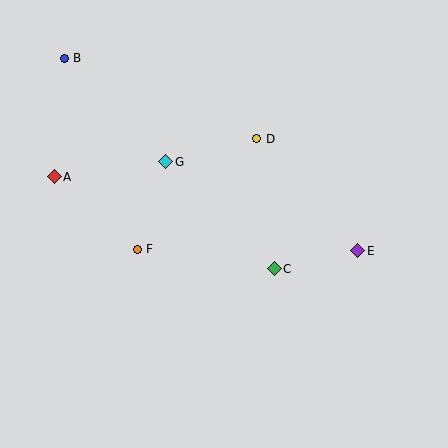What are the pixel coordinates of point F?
Point F is at (137, 249).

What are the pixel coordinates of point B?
Point B is at (64, 58).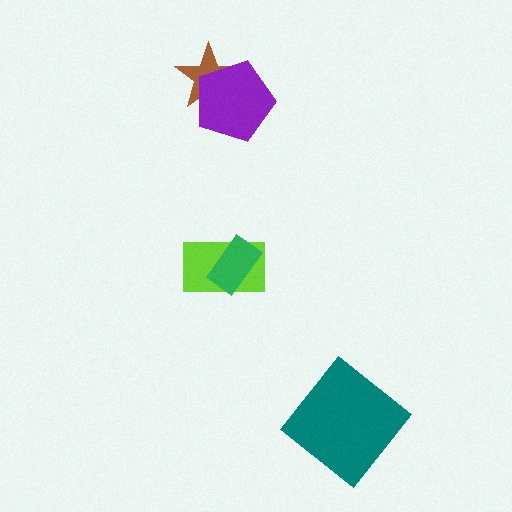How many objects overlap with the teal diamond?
0 objects overlap with the teal diamond.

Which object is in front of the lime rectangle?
The green rectangle is in front of the lime rectangle.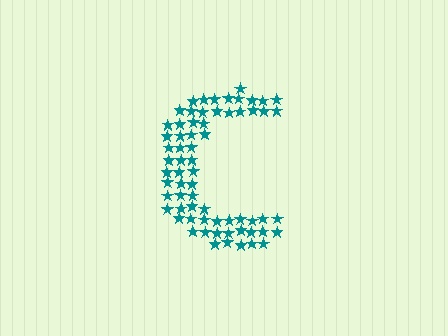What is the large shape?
The large shape is the letter C.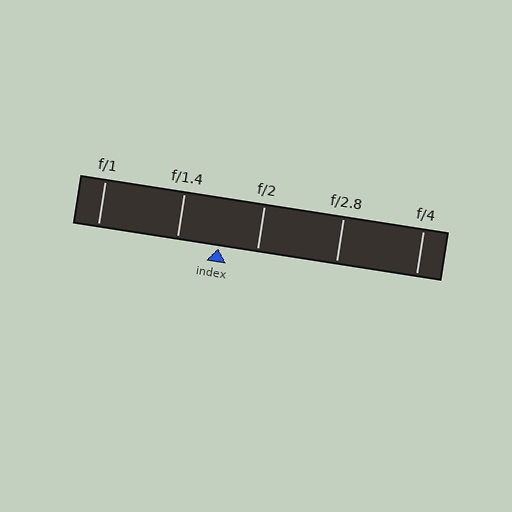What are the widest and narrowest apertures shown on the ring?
The widest aperture shown is f/1 and the narrowest is f/4.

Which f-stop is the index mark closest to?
The index mark is closest to f/2.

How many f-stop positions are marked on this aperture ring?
There are 5 f-stop positions marked.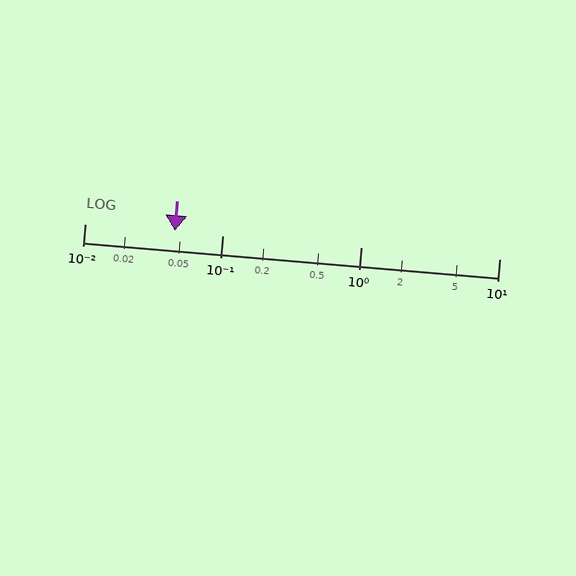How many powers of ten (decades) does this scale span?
The scale spans 3 decades, from 0.01 to 10.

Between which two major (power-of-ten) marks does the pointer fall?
The pointer is between 0.01 and 0.1.